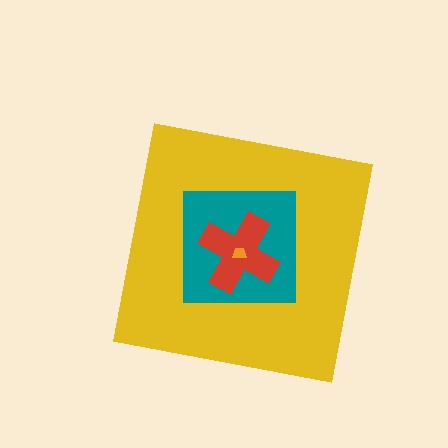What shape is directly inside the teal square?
The red cross.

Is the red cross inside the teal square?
Yes.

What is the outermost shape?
The yellow square.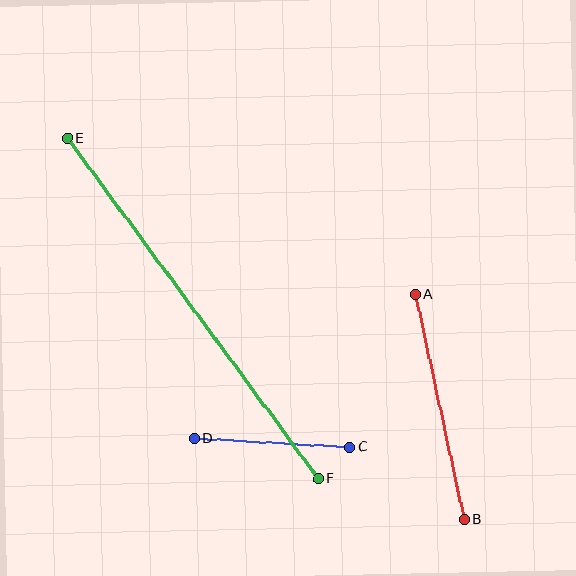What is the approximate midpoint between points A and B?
The midpoint is at approximately (440, 407) pixels.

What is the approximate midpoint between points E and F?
The midpoint is at approximately (193, 309) pixels.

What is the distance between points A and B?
The distance is approximately 230 pixels.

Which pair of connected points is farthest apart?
Points E and F are farthest apart.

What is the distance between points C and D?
The distance is approximately 156 pixels.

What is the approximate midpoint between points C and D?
The midpoint is at approximately (272, 443) pixels.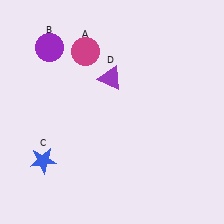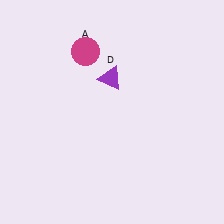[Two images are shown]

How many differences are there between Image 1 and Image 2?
There are 2 differences between the two images.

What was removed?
The purple circle (B), the blue star (C) were removed in Image 2.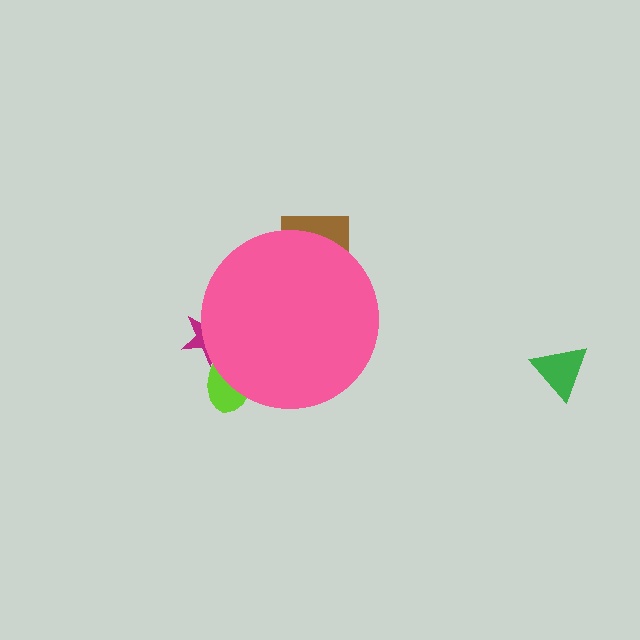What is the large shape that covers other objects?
A pink circle.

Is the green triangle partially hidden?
No, the green triangle is fully visible.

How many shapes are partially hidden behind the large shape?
3 shapes are partially hidden.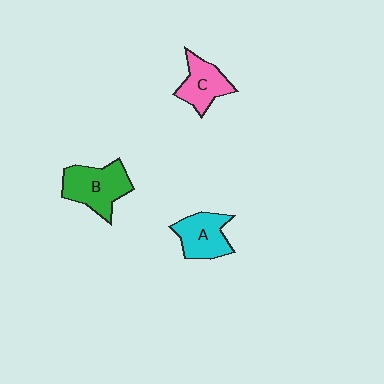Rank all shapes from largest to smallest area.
From largest to smallest: B (green), A (cyan), C (pink).